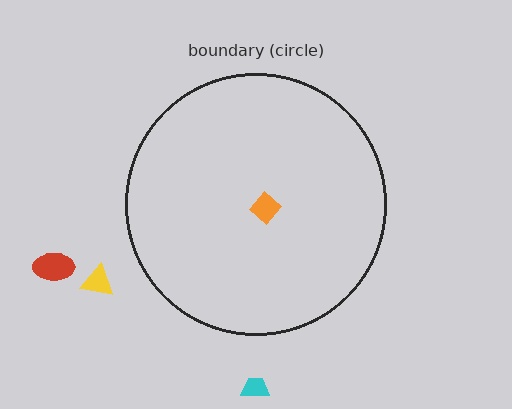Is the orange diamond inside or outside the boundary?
Inside.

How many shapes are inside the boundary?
1 inside, 3 outside.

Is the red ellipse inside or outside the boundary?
Outside.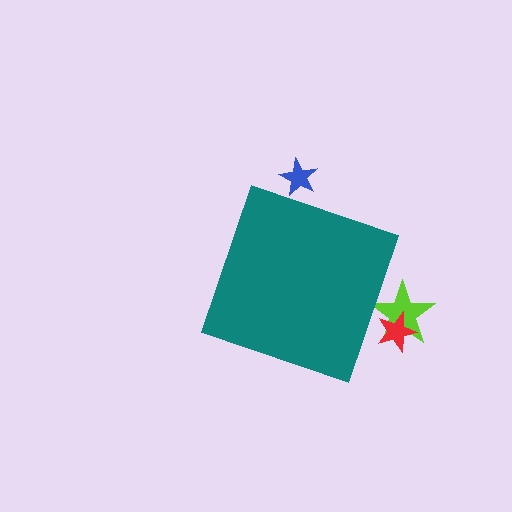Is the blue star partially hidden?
Yes, the blue star is partially hidden behind the teal diamond.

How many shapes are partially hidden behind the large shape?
3 shapes are partially hidden.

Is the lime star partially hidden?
Yes, the lime star is partially hidden behind the teal diamond.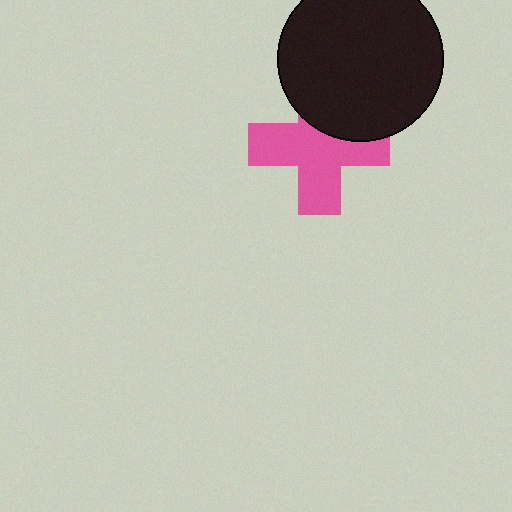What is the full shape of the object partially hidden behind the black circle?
The partially hidden object is a pink cross.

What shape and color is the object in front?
The object in front is a black circle.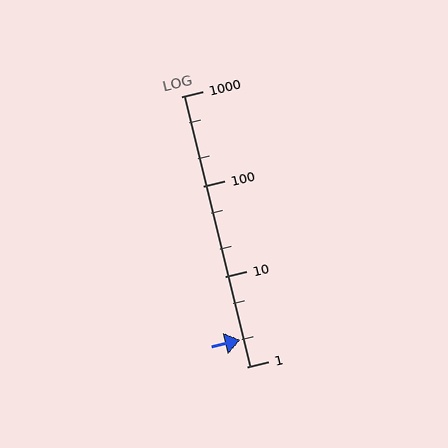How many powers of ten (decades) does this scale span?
The scale spans 3 decades, from 1 to 1000.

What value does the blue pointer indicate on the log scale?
The pointer indicates approximately 2.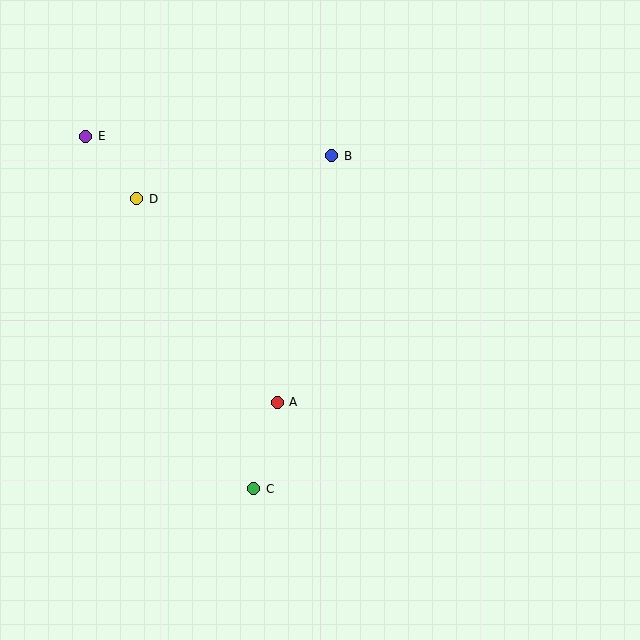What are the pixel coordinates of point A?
Point A is at (277, 402).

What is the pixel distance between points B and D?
The distance between B and D is 199 pixels.